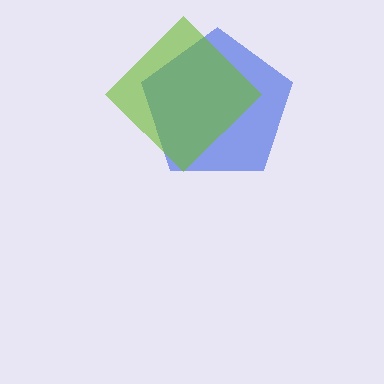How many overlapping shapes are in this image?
There are 2 overlapping shapes in the image.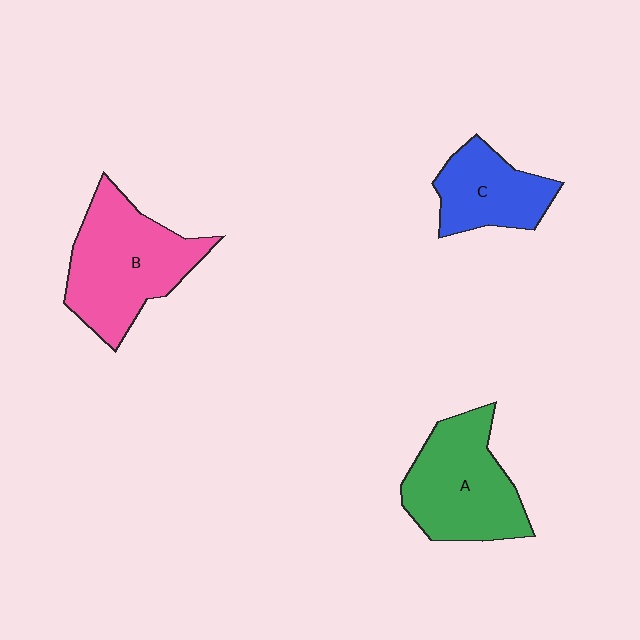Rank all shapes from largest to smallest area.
From largest to smallest: B (pink), A (green), C (blue).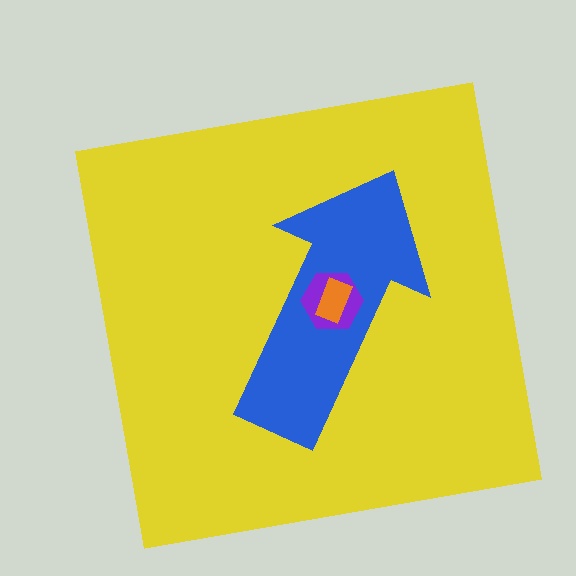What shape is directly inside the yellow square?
The blue arrow.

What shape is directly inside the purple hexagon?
The orange rectangle.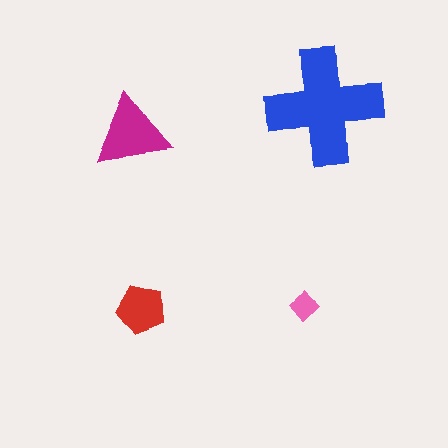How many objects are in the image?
There are 4 objects in the image.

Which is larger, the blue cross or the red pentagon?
The blue cross.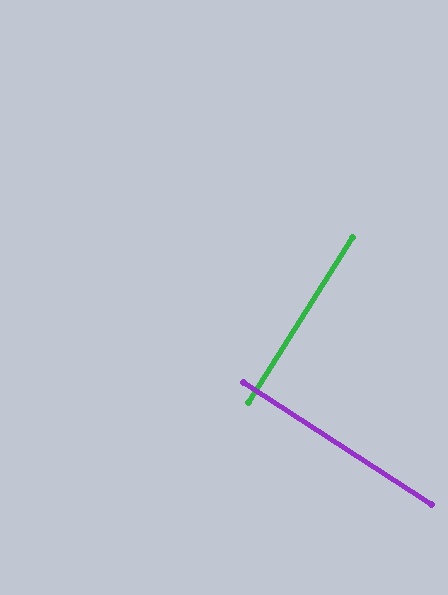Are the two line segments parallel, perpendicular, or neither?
Perpendicular — they meet at approximately 89°.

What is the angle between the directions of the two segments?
Approximately 89 degrees.